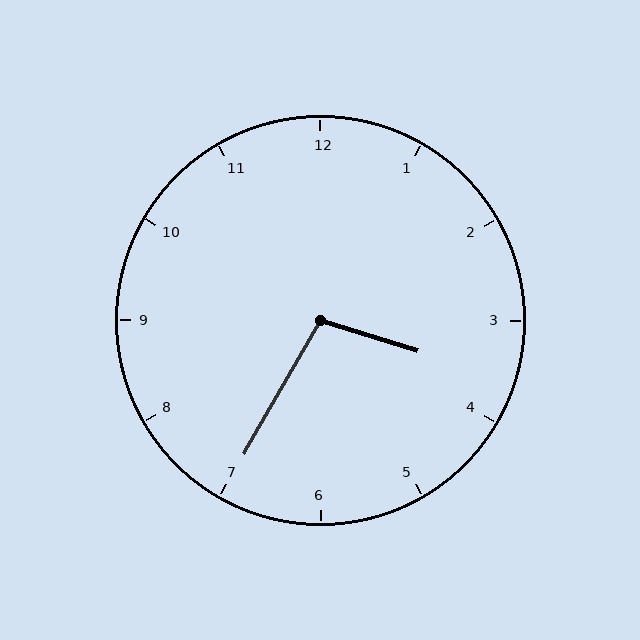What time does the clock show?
3:35.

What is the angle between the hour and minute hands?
Approximately 102 degrees.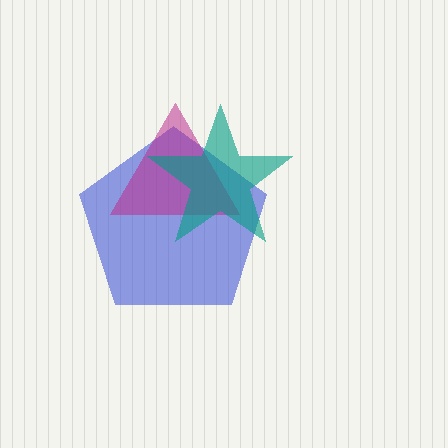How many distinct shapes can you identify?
There are 3 distinct shapes: a blue pentagon, a magenta triangle, a teal star.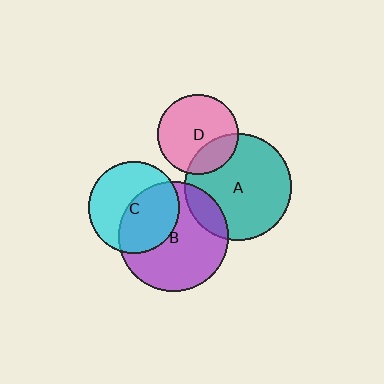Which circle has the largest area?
Circle B (purple).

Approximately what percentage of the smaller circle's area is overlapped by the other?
Approximately 15%.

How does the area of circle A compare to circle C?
Approximately 1.4 times.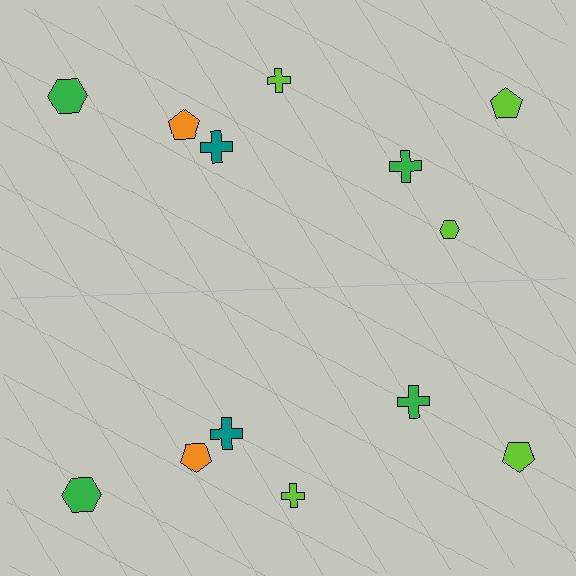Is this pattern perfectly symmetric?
No, the pattern is not perfectly symmetric. A lime hexagon is missing from the bottom side.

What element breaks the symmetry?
A lime hexagon is missing from the bottom side.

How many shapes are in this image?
There are 13 shapes in this image.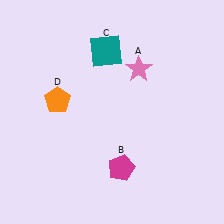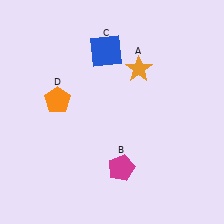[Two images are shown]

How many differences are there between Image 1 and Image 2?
There are 2 differences between the two images.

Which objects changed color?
A changed from pink to orange. C changed from teal to blue.